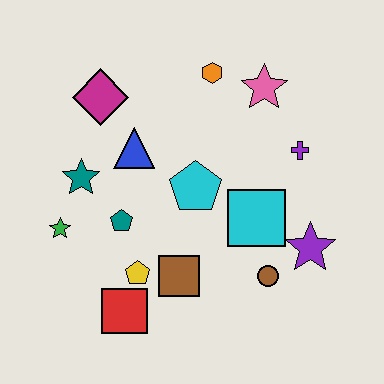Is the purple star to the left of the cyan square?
No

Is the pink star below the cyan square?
No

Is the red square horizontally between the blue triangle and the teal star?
Yes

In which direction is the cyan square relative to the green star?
The cyan square is to the right of the green star.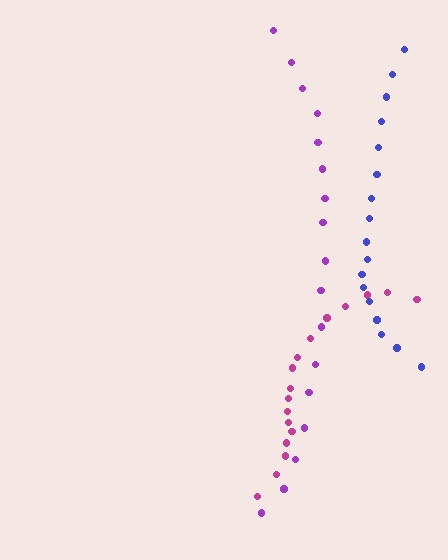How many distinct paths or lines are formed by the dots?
There are 3 distinct paths.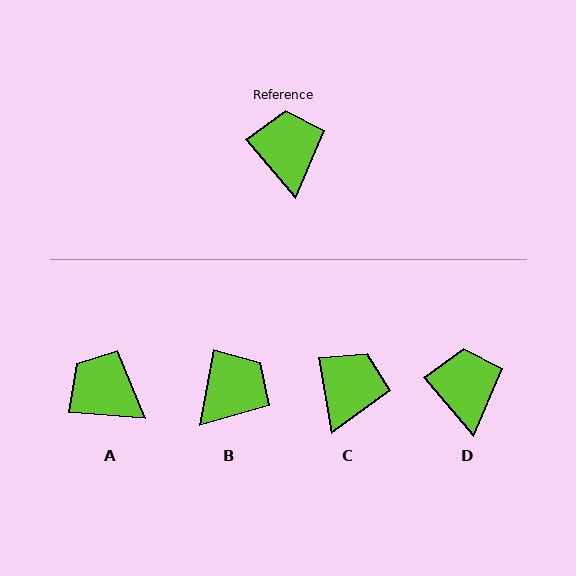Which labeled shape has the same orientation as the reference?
D.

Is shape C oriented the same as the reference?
No, it is off by about 30 degrees.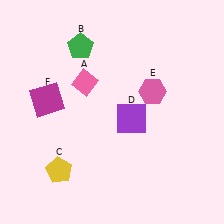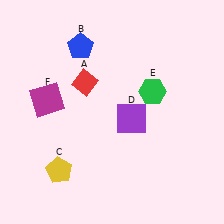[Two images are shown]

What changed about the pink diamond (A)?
In Image 1, A is pink. In Image 2, it changed to red.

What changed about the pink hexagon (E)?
In Image 1, E is pink. In Image 2, it changed to green.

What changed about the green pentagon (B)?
In Image 1, B is green. In Image 2, it changed to blue.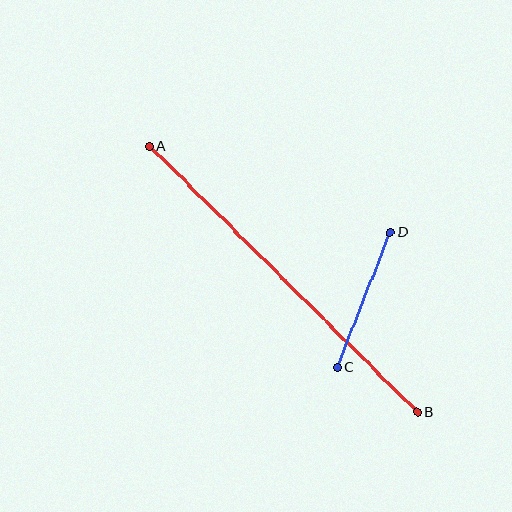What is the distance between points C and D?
The distance is approximately 145 pixels.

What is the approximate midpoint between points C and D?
The midpoint is at approximately (364, 300) pixels.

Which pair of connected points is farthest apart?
Points A and B are farthest apart.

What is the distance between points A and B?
The distance is approximately 377 pixels.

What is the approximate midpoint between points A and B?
The midpoint is at approximately (283, 279) pixels.